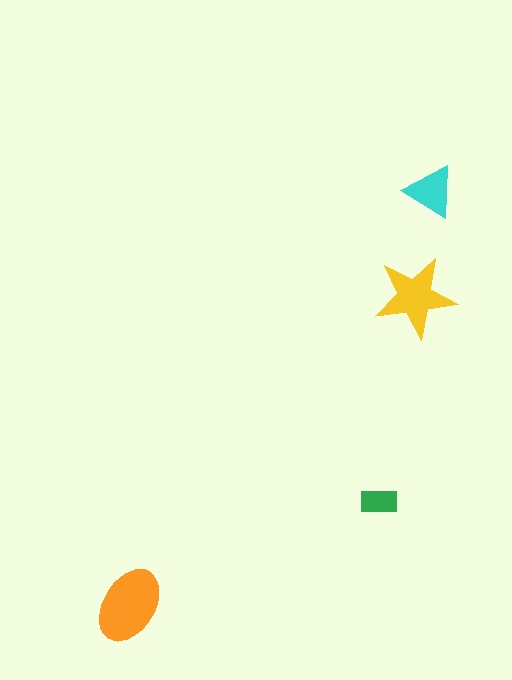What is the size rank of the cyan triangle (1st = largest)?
3rd.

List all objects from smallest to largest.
The green rectangle, the cyan triangle, the yellow star, the orange ellipse.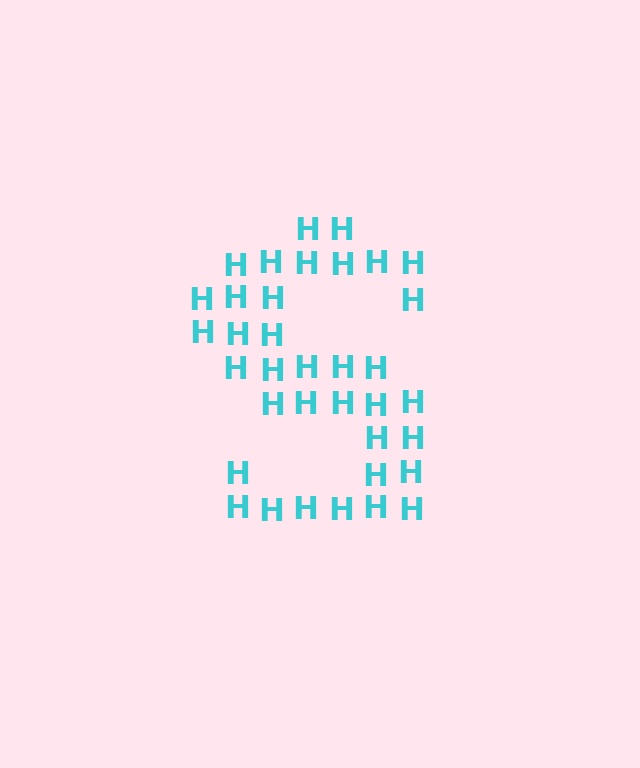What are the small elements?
The small elements are letter H's.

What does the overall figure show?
The overall figure shows the letter S.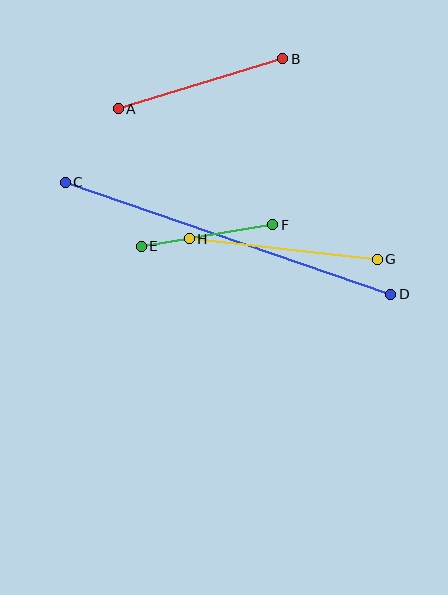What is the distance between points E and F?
The distance is approximately 133 pixels.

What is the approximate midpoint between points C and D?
The midpoint is at approximately (228, 238) pixels.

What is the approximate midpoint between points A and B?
The midpoint is at approximately (200, 84) pixels.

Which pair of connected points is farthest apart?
Points C and D are farthest apart.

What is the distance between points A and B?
The distance is approximately 172 pixels.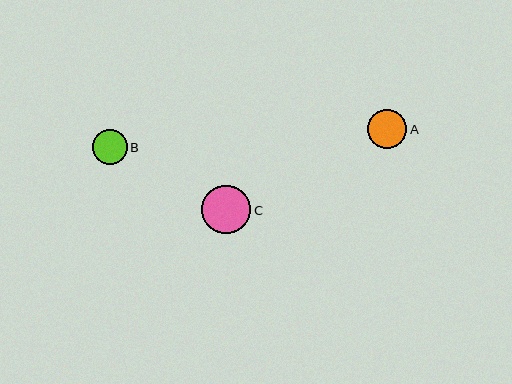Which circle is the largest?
Circle C is the largest with a size of approximately 49 pixels.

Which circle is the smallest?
Circle B is the smallest with a size of approximately 34 pixels.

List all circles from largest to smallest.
From largest to smallest: C, A, B.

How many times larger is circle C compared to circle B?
Circle C is approximately 1.4 times the size of circle B.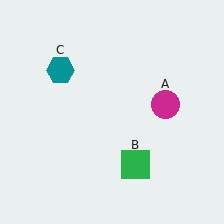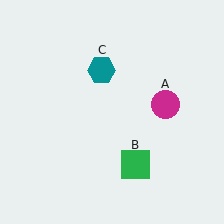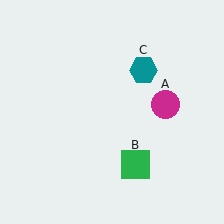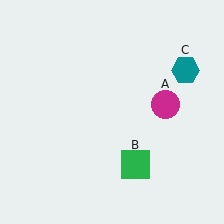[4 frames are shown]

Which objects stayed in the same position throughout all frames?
Magenta circle (object A) and green square (object B) remained stationary.